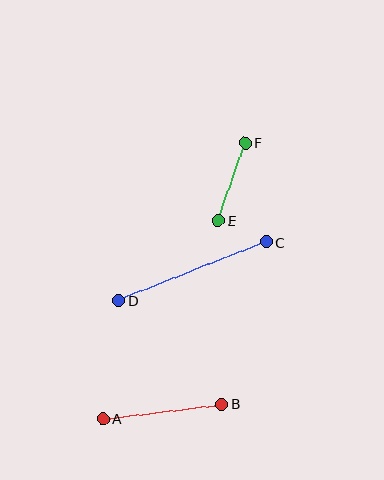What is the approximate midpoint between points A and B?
The midpoint is at approximately (162, 411) pixels.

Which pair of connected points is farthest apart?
Points C and D are farthest apart.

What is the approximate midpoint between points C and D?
The midpoint is at approximately (193, 271) pixels.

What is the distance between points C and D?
The distance is approximately 159 pixels.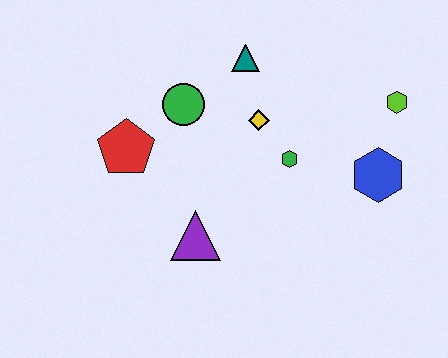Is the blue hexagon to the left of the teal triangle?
No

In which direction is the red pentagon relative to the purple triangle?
The red pentagon is above the purple triangle.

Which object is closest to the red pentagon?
The green circle is closest to the red pentagon.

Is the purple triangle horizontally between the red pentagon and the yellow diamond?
Yes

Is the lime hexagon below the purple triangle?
No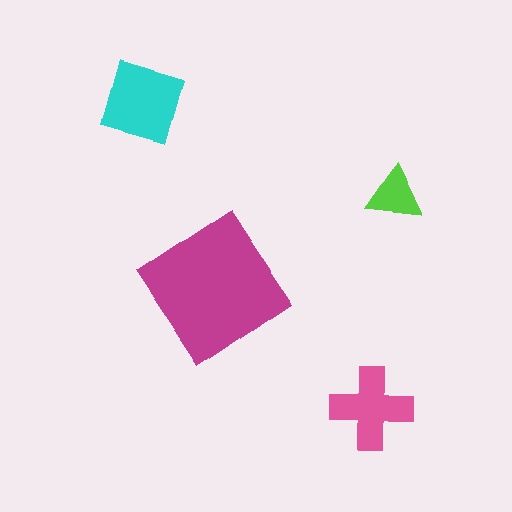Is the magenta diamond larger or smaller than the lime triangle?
Larger.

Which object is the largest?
The magenta diamond.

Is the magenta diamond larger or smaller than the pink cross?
Larger.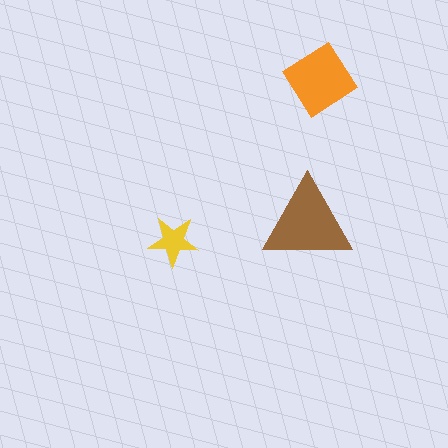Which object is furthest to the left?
The yellow star is leftmost.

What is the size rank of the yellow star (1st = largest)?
3rd.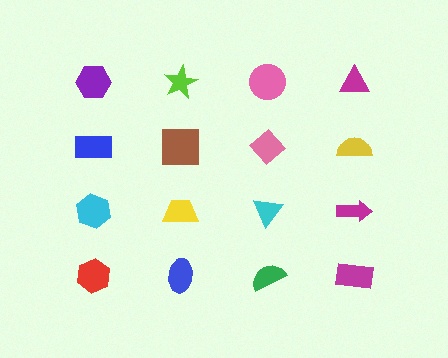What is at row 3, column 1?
A cyan hexagon.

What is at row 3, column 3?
A cyan triangle.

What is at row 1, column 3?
A pink circle.